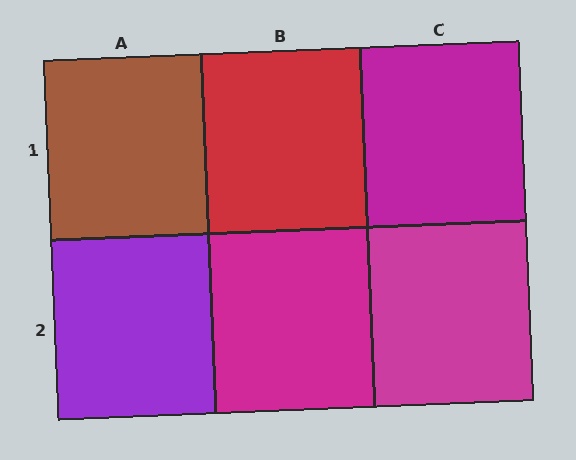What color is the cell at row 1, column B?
Red.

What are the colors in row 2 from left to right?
Purple, magenta, magenta.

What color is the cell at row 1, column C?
Magenta.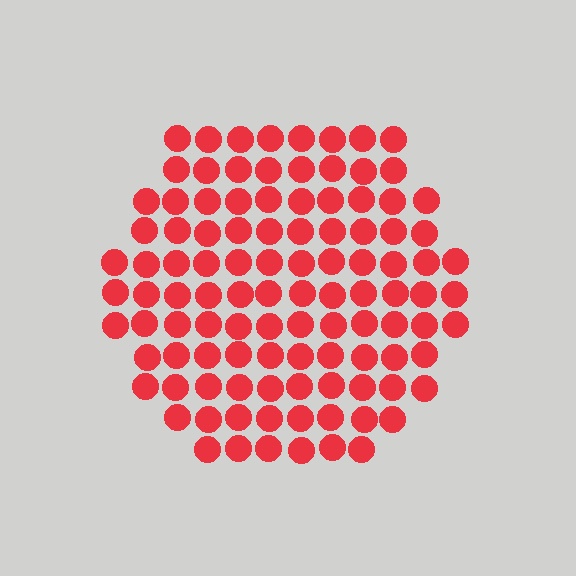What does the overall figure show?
The overall figure shows a hexagon.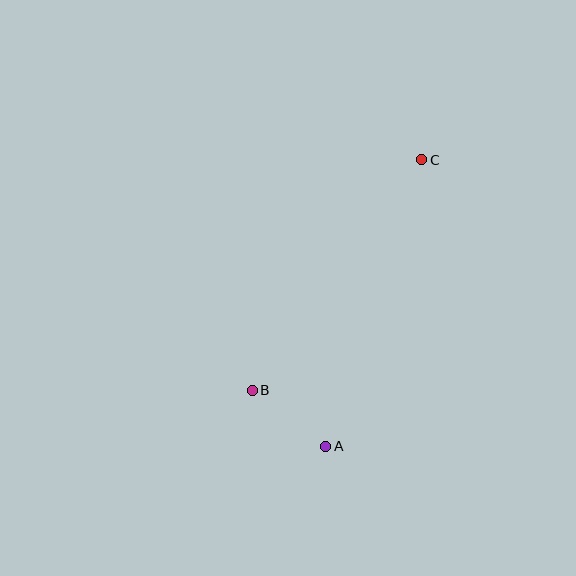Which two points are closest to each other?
Points A and B are closest to each other.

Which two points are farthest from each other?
Points A and C are farthest from each other.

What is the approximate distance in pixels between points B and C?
The distance between B and C is approximately 286 pixels.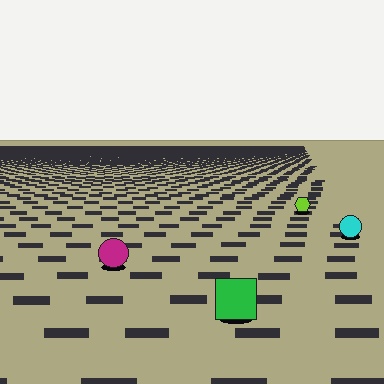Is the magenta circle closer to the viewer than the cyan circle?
Yes. The magenta circle is closer — you can tell from the texture gradient: the ground texture is coarser near it.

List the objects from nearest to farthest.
From nearest to farthest: the green square, the magenta circle, the cyan circle, the lime hexagon.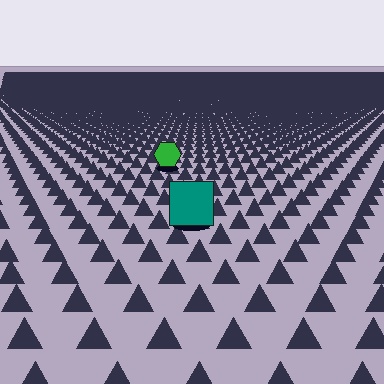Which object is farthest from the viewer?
The green hexagon is farthest from the viewer. It appears smaller and the ground texture around it is denser.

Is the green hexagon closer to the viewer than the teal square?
No. The teal square is closer — you can tell from the texture gradient: the ground texture is coarser near it.